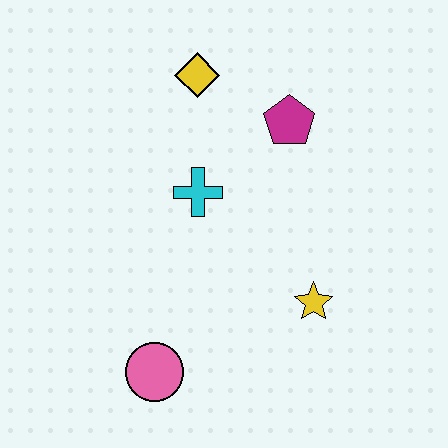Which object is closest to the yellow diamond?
The magenta pentagon is closest to the yellow diamond.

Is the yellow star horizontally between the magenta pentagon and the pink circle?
No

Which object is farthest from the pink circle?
The yellow diamond is farthest from the pink circle.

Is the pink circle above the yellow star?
No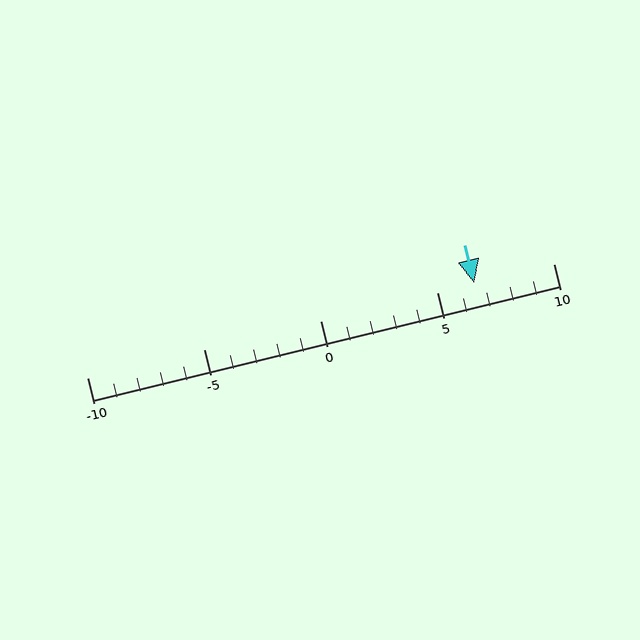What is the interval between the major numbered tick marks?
The major tick marks are spaced 5 units apart.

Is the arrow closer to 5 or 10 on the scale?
The arrow is closer to 5.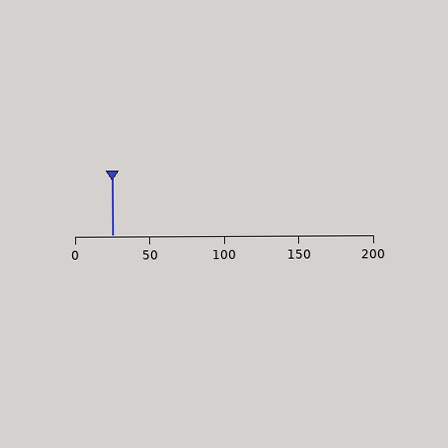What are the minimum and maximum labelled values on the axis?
The axis runs from 0 to 200.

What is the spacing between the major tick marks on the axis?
The major ticks are spaced 50 apart.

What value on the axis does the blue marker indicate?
The marker indicates approximately 25.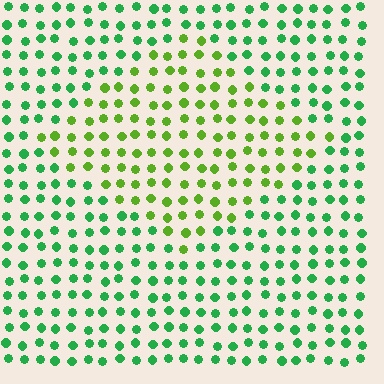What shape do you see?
I see a diamond.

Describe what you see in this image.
The image is filled with small green elements in a uniform arrangement. A diamond-shaped region is visible where the elements are tinted to a slightly different hue, forming a subtle color boundary.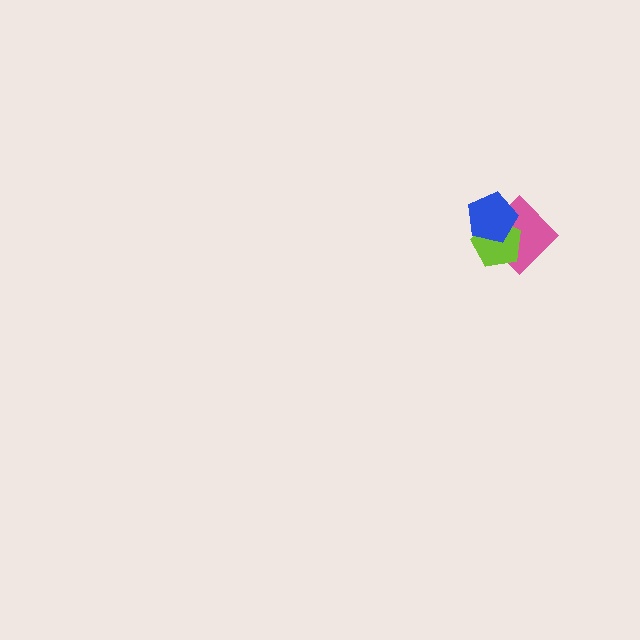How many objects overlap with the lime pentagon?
2 objects overlap with the lime pentagon.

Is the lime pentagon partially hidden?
Yes, it is partially covered by another shape.